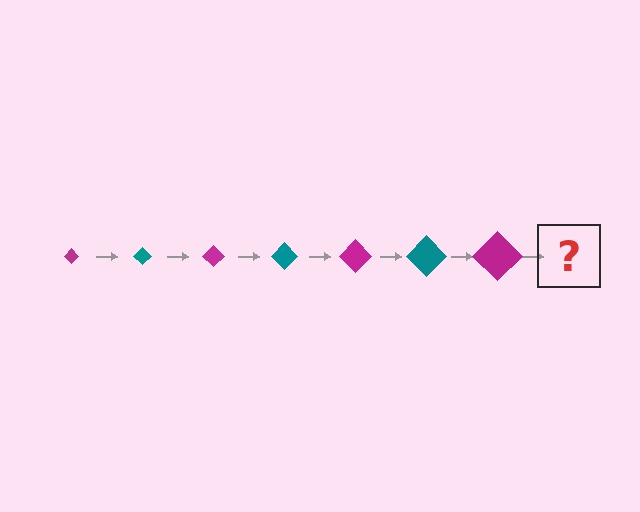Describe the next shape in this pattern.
It should be a teal diamond, larger than the previous one.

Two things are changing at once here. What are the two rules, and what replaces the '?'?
The two rules are that the diamond grows larger each step and the color cycles through magenta and teal. The '?' should be a teal diamond, larger than the previous one.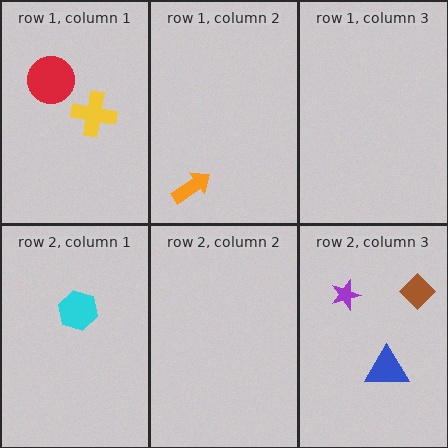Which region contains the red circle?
The row 1, column 1 region.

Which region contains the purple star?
The row 2, column 3 region.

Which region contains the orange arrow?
The row 1, column 2 region.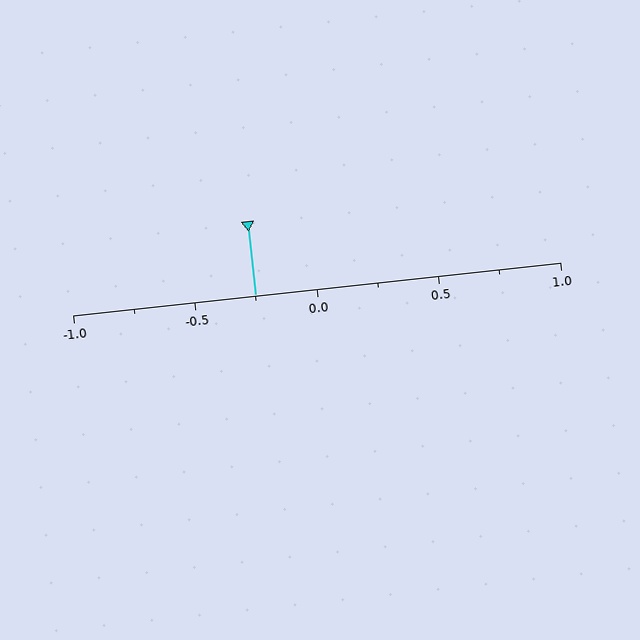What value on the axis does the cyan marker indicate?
The marker indicates approximately -0.25.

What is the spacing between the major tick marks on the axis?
The major ticks are spaced 0.5 apart.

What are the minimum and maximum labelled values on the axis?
The axis runs from -1.0 to 1.0.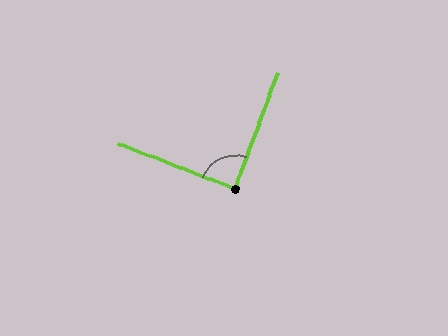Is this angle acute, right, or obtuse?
It is approximately a right angle.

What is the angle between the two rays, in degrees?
Approximately 89 degrees.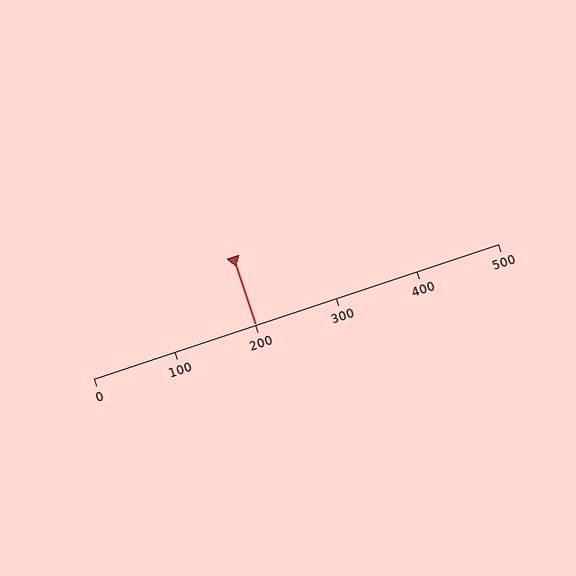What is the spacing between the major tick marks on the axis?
The major ticks are spaced 100 apart.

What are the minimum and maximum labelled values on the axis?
The axis runs from 0 to 500.